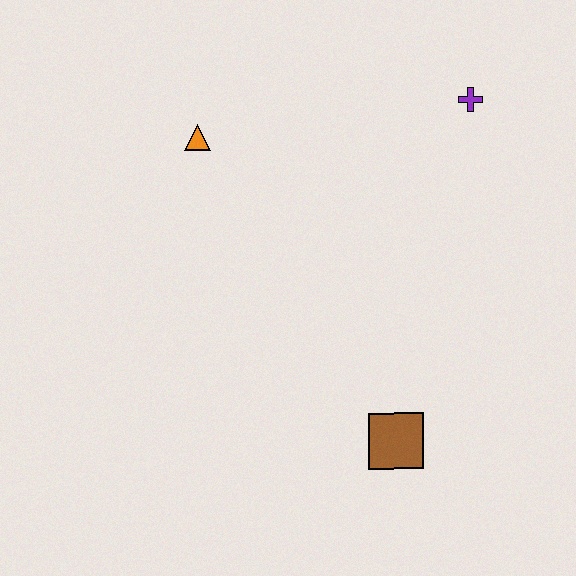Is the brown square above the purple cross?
No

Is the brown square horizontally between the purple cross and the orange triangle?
Yes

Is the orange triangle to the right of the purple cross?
No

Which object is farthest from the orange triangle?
The brown square is farthest from the orange triangle.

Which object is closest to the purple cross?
The orange triangle is closest to the purple cross.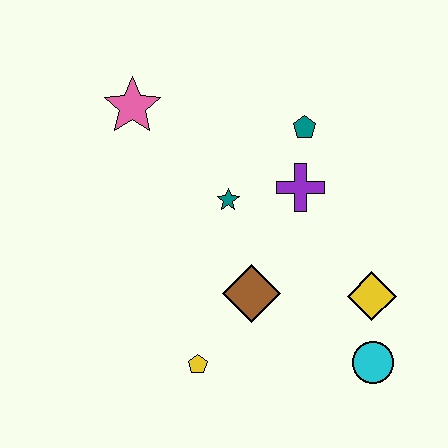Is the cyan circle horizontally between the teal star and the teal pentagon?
No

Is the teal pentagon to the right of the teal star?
Yes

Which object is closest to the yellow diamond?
The cyan circle is closest to the yellow diamond.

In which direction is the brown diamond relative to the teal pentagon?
The brown diamond is below the teal pentagon.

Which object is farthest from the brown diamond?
The pink star is farthest from the brown diamond.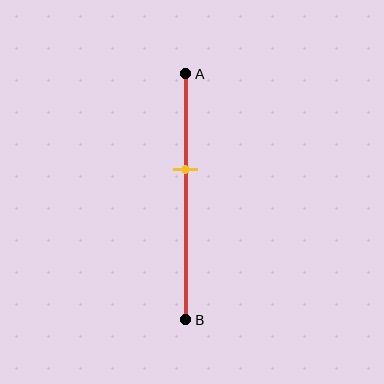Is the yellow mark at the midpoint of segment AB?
No, the mark is at about 40% from A, not at the 50% midpoint.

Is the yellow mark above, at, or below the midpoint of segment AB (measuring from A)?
The yellow mark is above the midpoint of segment AB.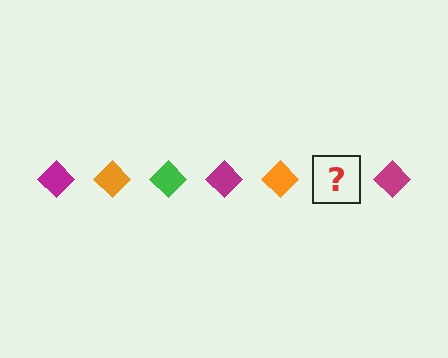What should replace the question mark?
The question mark should be replaced with a green diamond.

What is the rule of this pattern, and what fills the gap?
The rule is that the pattern cycles through magenta, orange, green diamonds. The gap should be filled with a green diamond.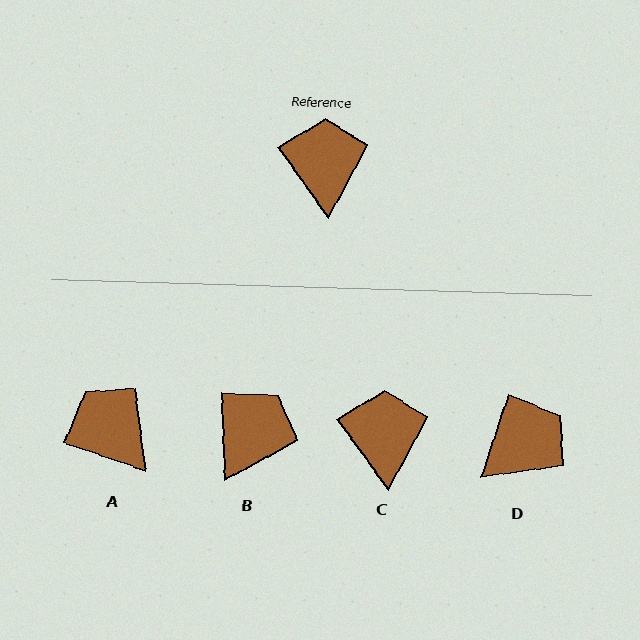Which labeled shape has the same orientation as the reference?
C.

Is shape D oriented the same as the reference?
No, it is off by about 54 degrees.